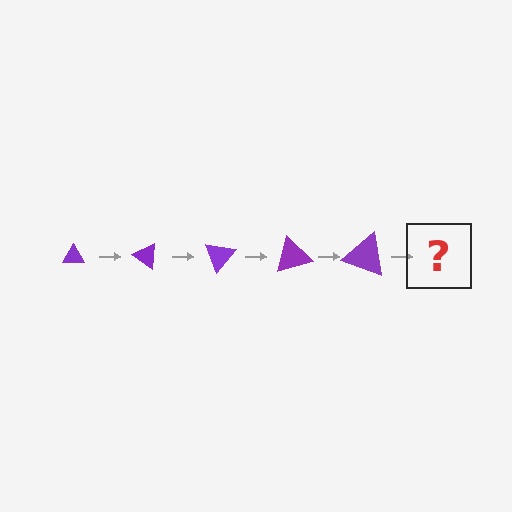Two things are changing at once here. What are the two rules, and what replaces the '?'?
The two rules are that the triangle grows larger each step and it rotates 35 degrees each step. The '?' should be a triangle, larger than the previous one and rotated 175 degrees from the start.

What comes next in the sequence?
The next element should be a triangle, larger than the previous one and rotated 175 degrees from the start.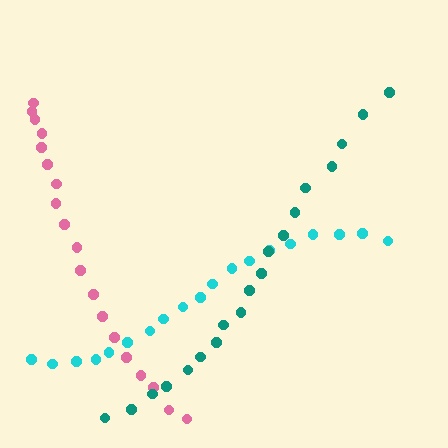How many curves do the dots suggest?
There are 3 distinct paths.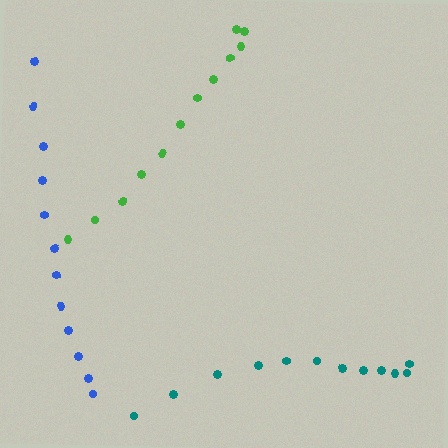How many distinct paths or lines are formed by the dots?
There are 3 distinct paths.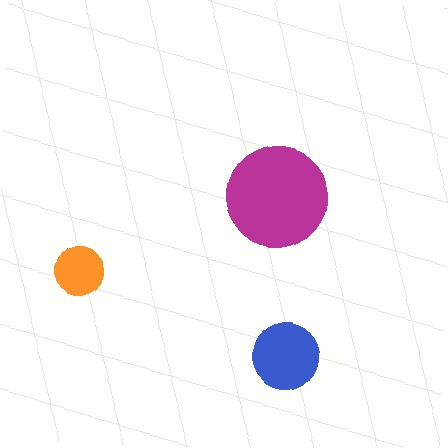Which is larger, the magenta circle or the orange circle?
The magenta one.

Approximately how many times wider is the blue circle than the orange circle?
About 1.5 times wider.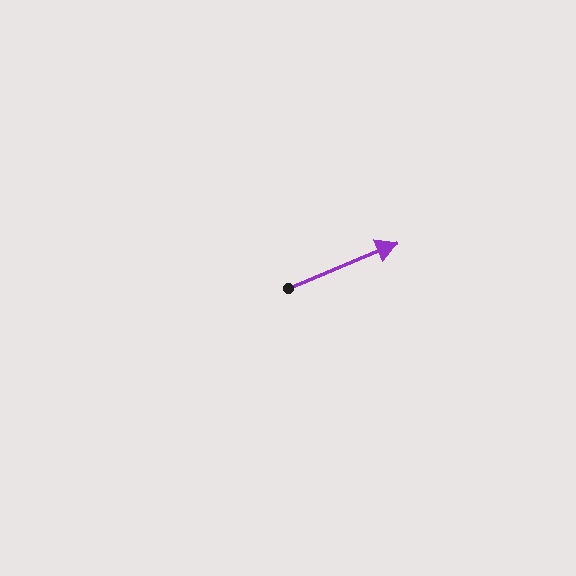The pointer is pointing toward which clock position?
Roughly 2 o'clock.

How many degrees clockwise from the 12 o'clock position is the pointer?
Approximately 67 degrees.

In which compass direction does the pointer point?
Northeast.